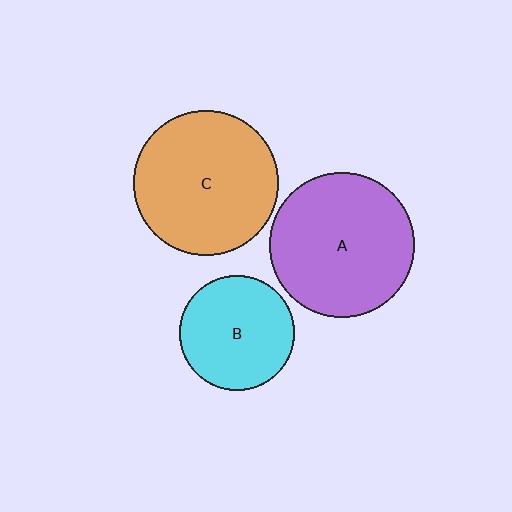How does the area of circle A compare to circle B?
Approximately 1.6 times.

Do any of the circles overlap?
No, none of the circles overlap.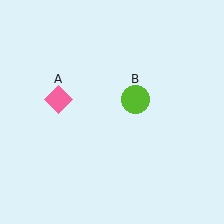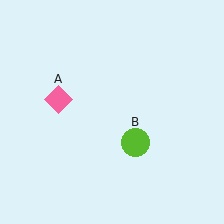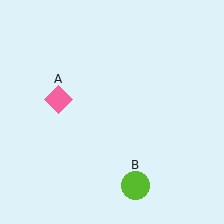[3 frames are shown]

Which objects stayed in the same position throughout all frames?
Pink diamond (object A) remained stationary.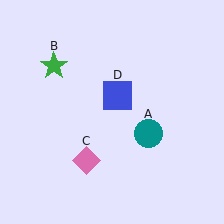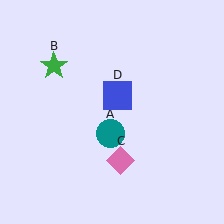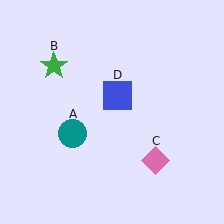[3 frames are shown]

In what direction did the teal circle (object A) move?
The teal circle (object A) moved left.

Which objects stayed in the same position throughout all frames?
Green star (object B) and blue square (object D) remained stationary.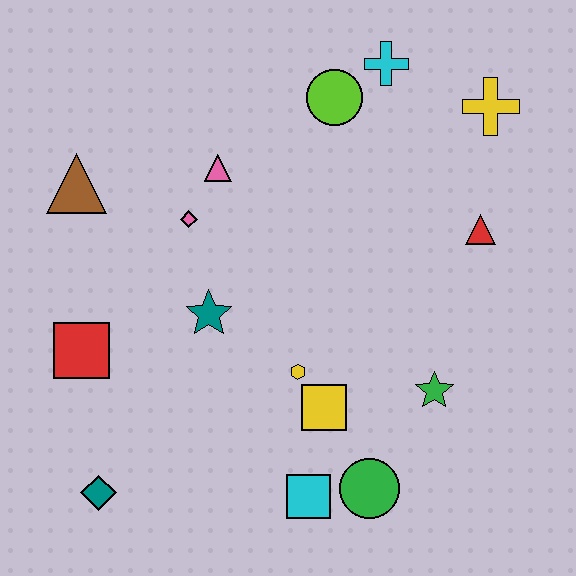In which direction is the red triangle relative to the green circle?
The red triangle is above the green circle.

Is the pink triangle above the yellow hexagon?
Yes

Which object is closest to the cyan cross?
The lime circle is closest to the cyan cross.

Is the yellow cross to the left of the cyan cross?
No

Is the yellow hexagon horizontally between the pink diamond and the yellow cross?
Yes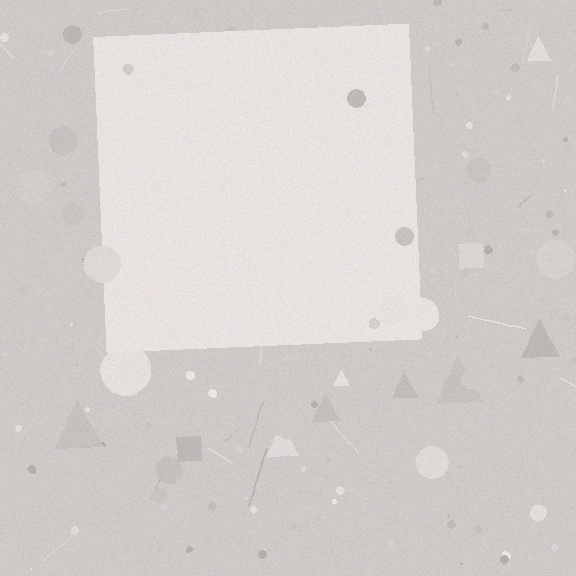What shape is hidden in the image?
A square is hidden in the image.